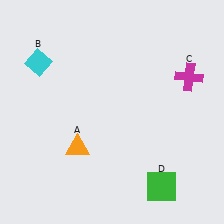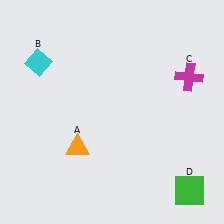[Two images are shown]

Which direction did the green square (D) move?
The green square (D) moved right.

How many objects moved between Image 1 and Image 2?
1 object moved between the two images.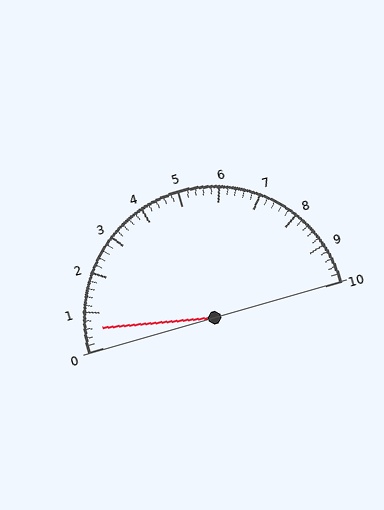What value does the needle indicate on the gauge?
The needle indicates approximately 0.6.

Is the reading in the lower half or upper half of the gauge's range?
The reading is in the lower half of the range (0 to 10).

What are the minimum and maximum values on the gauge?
The gauge ranges from 0 to 10.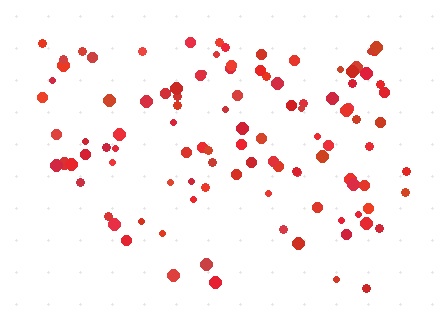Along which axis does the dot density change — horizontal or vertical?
Vertical.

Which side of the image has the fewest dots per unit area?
The bottom.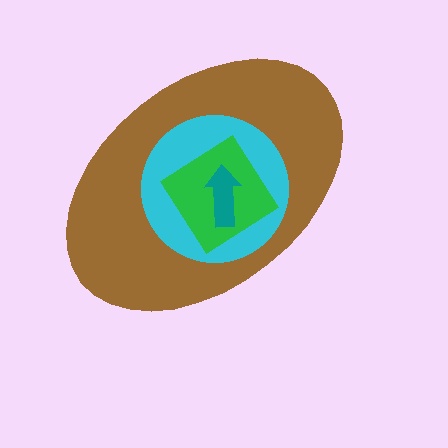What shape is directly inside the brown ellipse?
The cyan circle.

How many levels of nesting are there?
4.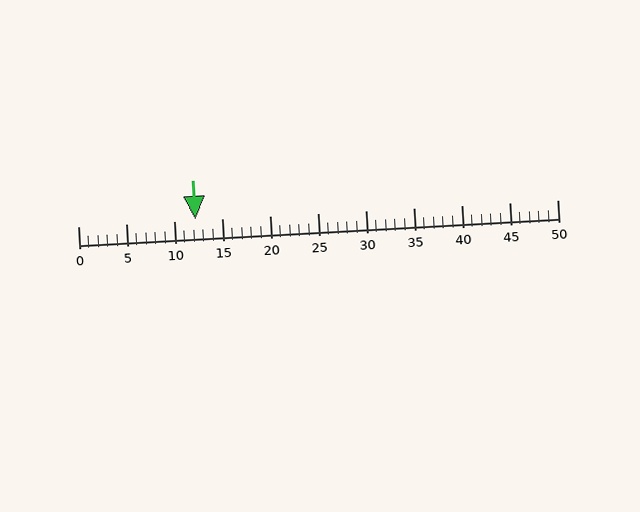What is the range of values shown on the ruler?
The ruler shows values from 0 to 50.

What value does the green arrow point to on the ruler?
The green arrow points to approximately 12.